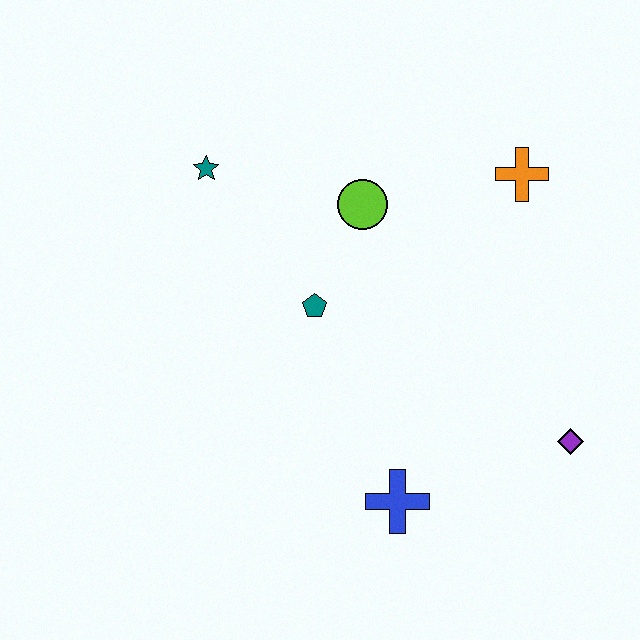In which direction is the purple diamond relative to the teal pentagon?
The purple diamond is to the right of the teal pentagon.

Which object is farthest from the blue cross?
The teal star is farthest from the blue cross.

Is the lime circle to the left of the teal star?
No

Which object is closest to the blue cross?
The purple diamond is closest to the blue cross.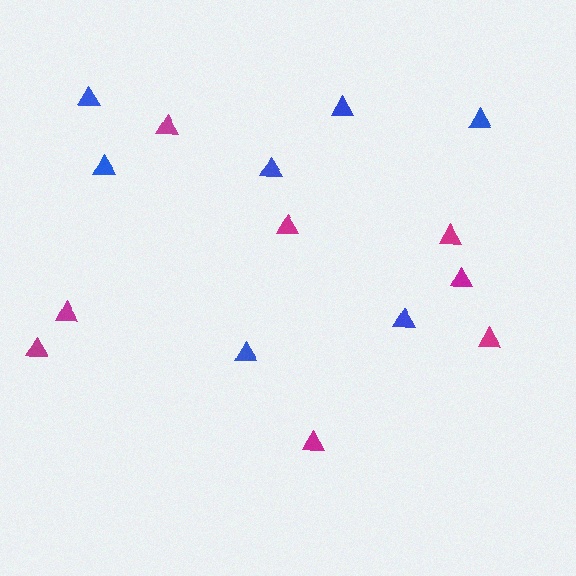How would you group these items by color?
There are 2 groups: one group of magenta triangles (8) and one group of blue triangles (7).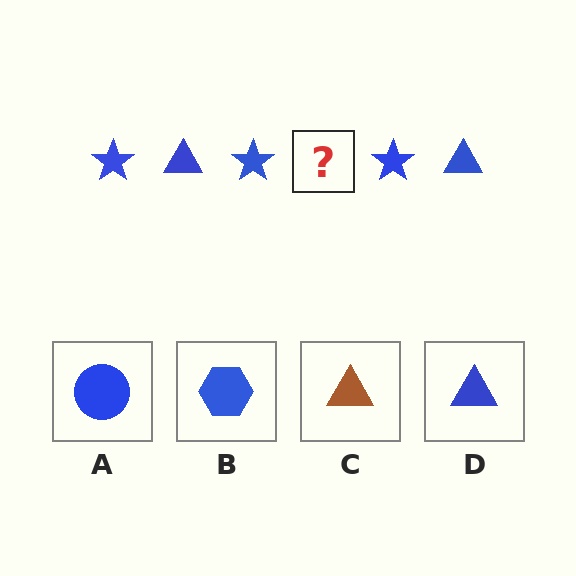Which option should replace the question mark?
Option D.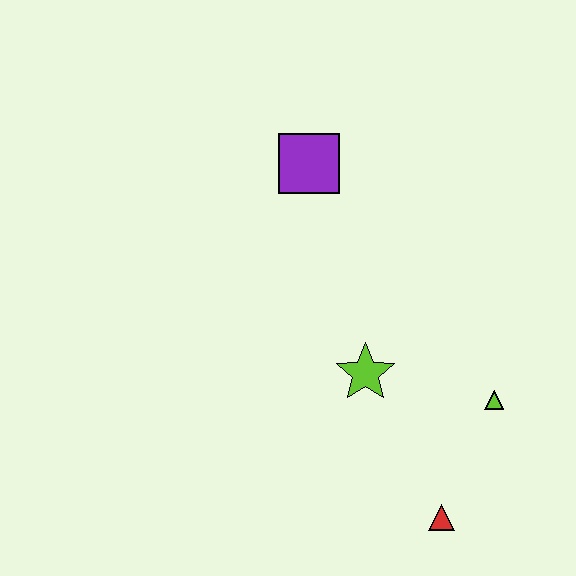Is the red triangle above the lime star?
No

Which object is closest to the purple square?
The lime star is closest to the purple square.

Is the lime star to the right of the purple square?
Yes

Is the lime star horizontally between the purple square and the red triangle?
Yes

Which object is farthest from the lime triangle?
The purple square is farthest from the lime triangle.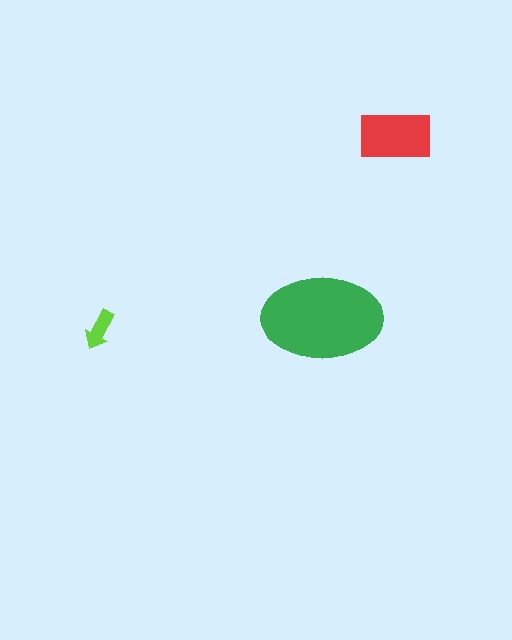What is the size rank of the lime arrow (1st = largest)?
3rd.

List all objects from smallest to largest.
The lime arrow, the red rectangle, the green ellipse.